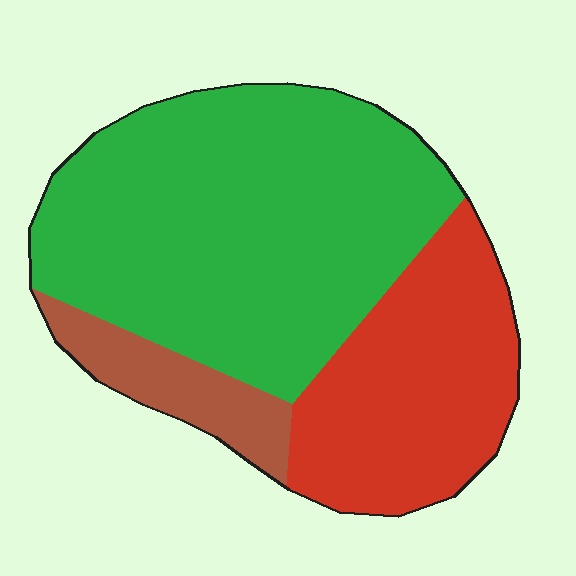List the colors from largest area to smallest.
From largest to smallest: green, red, brown.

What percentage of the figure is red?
Red takes up about one third (1/3) of the figure.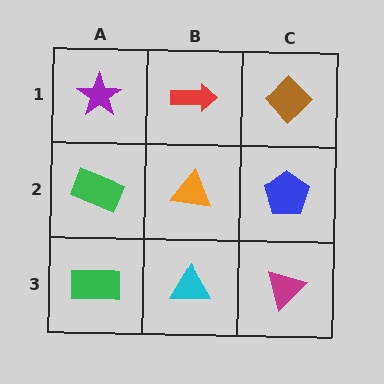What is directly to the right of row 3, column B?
A magenta triangle.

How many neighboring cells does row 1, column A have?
2.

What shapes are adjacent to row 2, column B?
A red arrow (row 1, column B), a cyan triangle (row 3, column B), a green rectangle (row 2, column A), a blue pentagon (row 2, column C).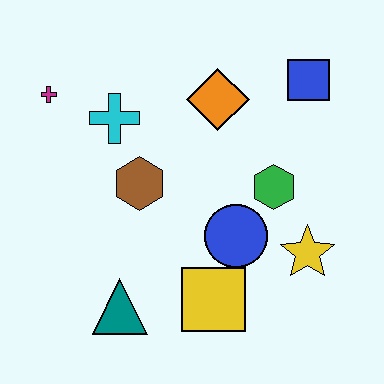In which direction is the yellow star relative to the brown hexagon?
The yellow star is to the right of the brown hexagon.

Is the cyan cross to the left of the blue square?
Yes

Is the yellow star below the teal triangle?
No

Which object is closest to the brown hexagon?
The cyan cross is closest to the brown hexagon.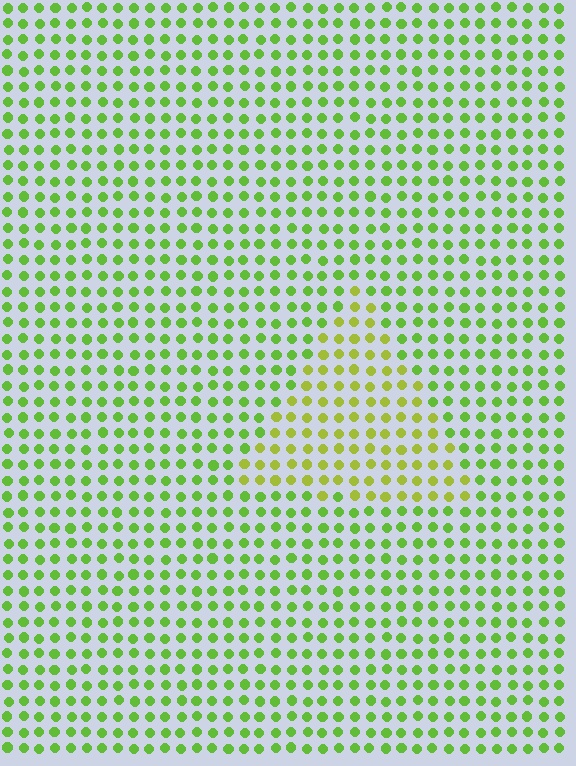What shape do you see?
I see a triangle.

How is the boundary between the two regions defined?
The boundary is defined purely by a slight shift in hue (about 29 degrees). Spacing, size, and orientation are identical on both sides.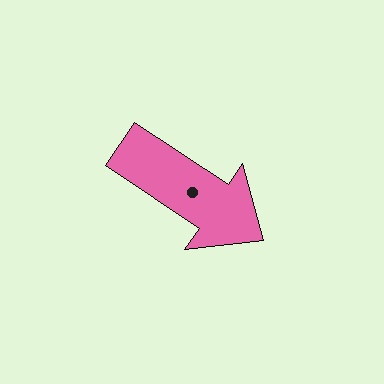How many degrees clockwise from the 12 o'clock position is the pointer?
Approximately 124 degrees.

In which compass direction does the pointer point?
Southeast.